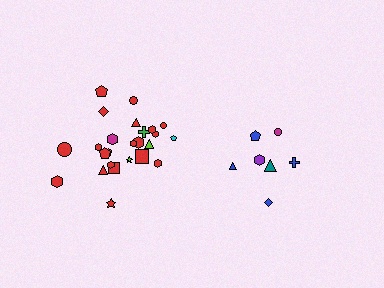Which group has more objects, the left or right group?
The left group.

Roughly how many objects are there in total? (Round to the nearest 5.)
Roughly 30 objects in total.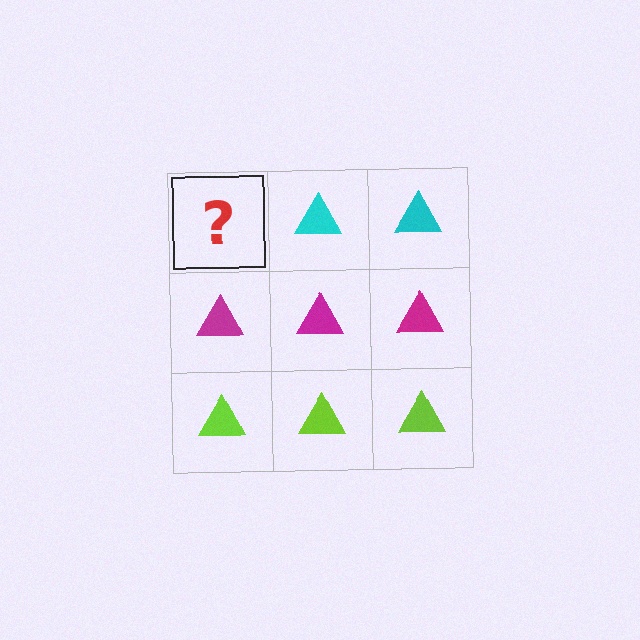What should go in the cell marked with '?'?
The missing cell should contain a cyan triangle.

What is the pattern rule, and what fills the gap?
The rule is that each row has a consistent color. The gap should be filled with a cyan triangle.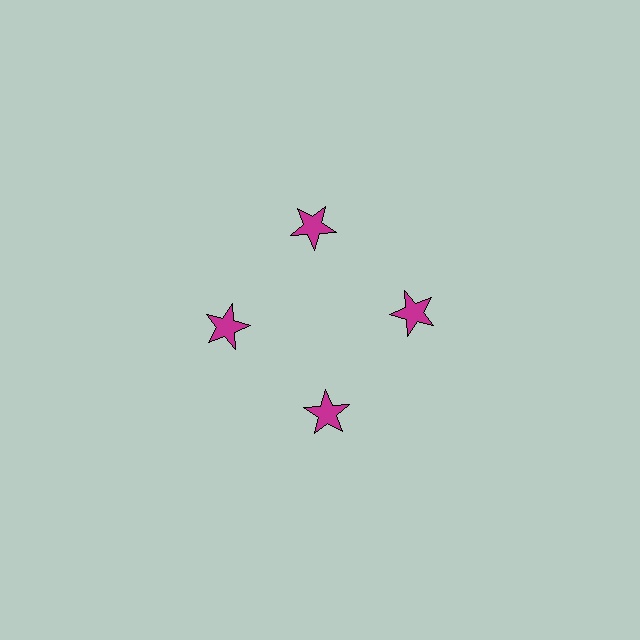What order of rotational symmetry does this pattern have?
This pattern has 4-fold rotational symmetry.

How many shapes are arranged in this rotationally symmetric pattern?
There are 4 shapes, arranged in 4 groups of 1.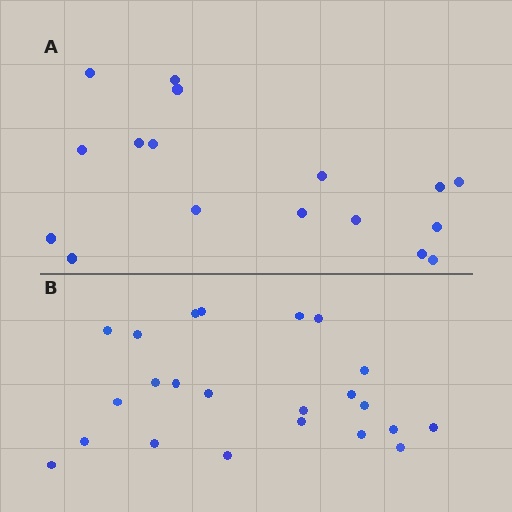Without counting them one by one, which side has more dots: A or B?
Region B (the bottom region) has more dots.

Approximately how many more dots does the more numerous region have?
Region B has about 6 more dots than region A.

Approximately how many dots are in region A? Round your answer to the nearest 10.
About 20 dots. (The exact count is 17, which rounds to 20.)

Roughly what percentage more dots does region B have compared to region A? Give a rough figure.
About 35% more.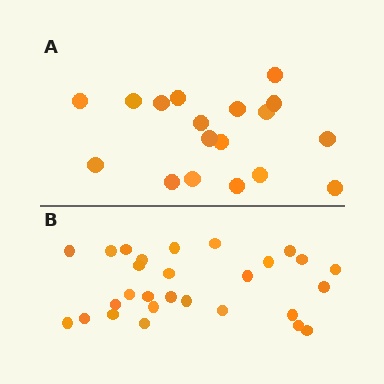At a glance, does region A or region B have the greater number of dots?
Region B (the bottom region) has more dots.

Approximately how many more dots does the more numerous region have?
Region B has roughly 10 or so more dots than region A.